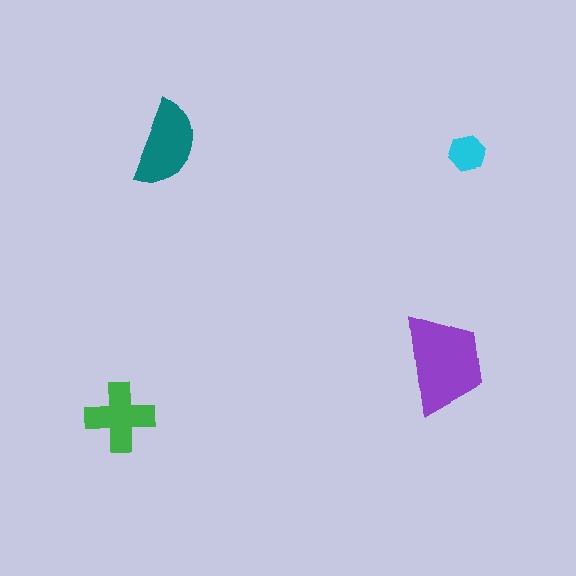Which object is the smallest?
The cyan hexagon.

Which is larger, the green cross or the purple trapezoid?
The purple trapezoid.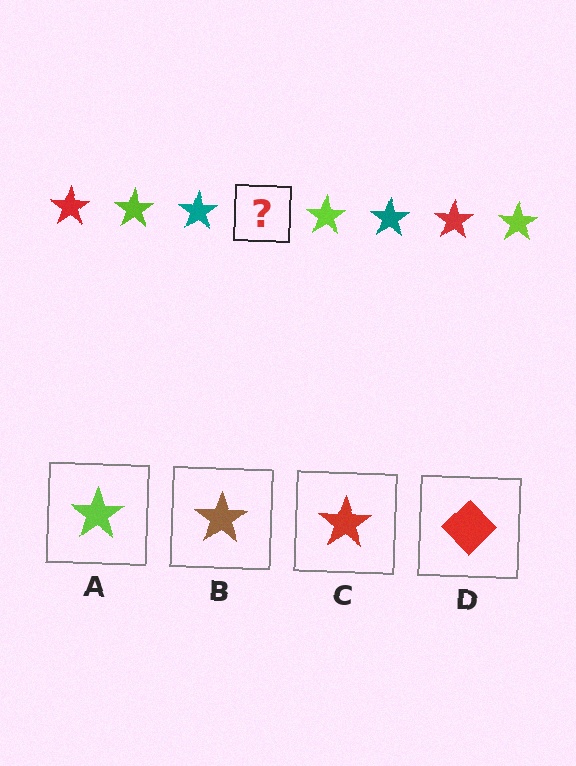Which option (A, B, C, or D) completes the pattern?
C.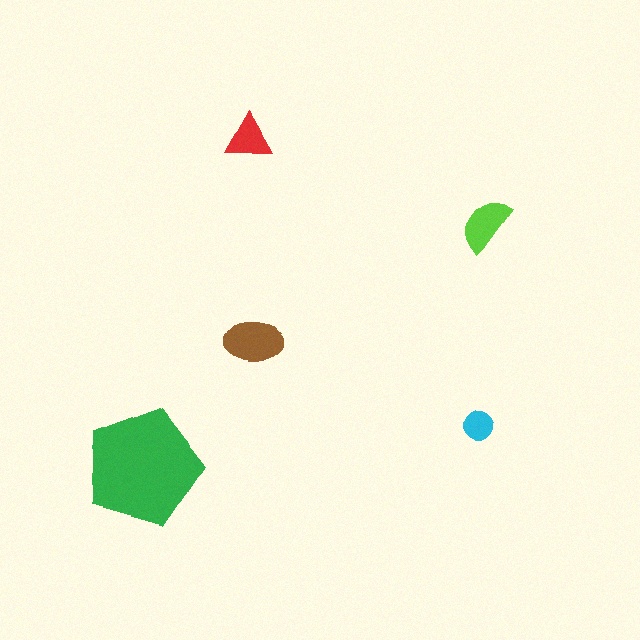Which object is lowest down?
The green pentagon is bottommost.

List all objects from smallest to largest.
The cyan circle, the red triangle, the lime semicircle, the brown ellipse, the green pentagon.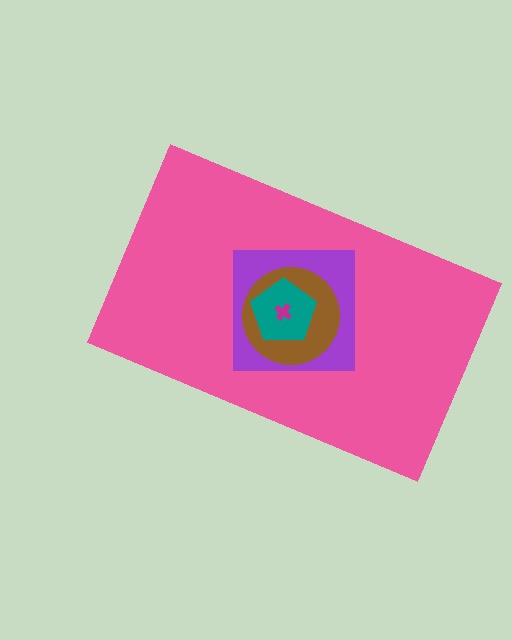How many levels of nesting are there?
5.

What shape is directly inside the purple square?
The brown circle.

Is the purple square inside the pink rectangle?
Yes.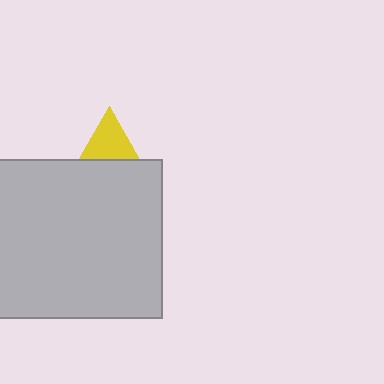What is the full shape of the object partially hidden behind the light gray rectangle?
The partially hidden object is a yellow triangle.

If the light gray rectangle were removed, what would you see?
You would see the complete yellow triangle.